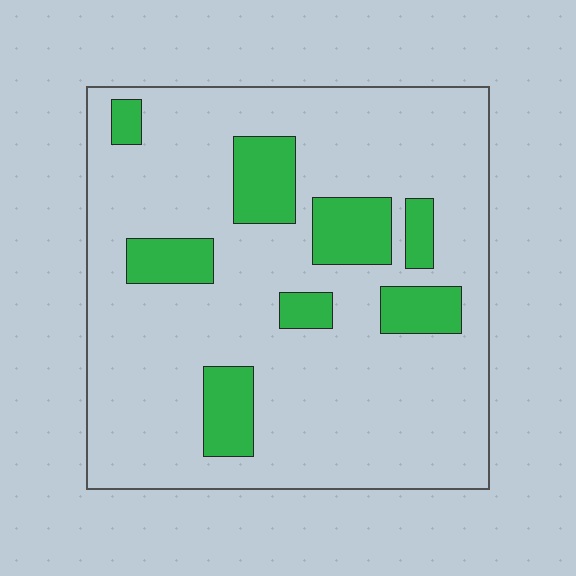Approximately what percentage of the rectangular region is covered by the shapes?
Approximately 20%.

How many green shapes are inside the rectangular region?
8.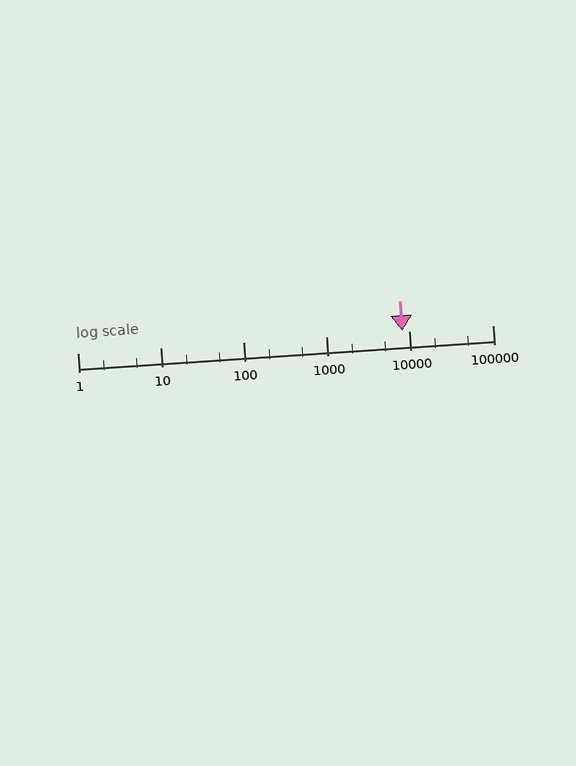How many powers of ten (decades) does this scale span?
The scale spans 5 decades, from 1 to 100000.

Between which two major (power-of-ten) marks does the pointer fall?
The pointer is between 1000 and 10000.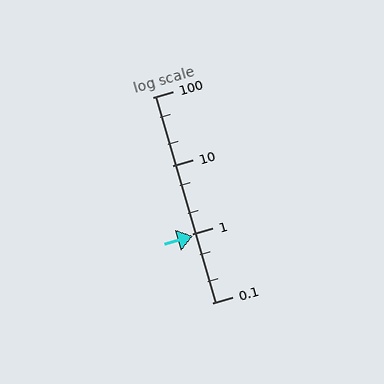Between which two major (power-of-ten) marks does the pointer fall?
The pointer is between 0.1 and 1.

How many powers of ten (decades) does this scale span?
The scale spans 3 decades, from 0.1 to 100.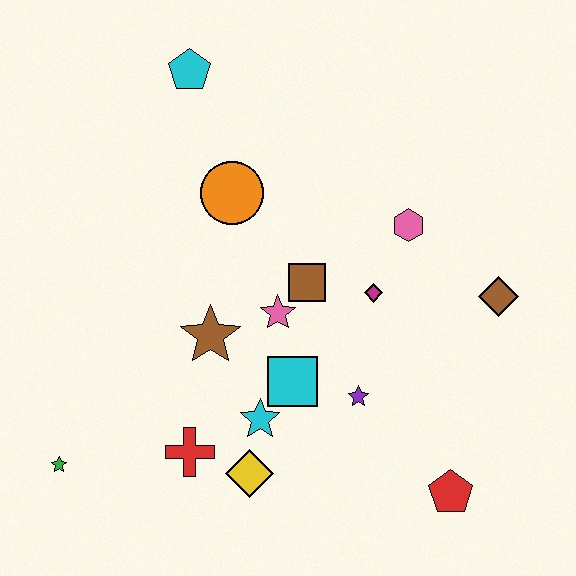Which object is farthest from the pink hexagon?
The green star is farthest from the pink hexagon.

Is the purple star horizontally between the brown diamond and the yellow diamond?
Yes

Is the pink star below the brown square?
Yes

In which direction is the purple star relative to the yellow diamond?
The purple star is to the right of the yellow diamond.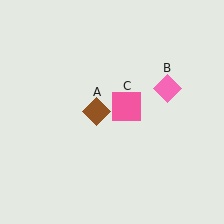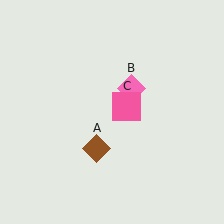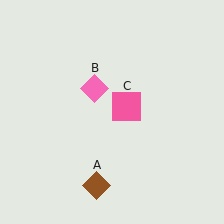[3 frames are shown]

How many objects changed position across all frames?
2 objects changed position: brown diamond (object A), pink diamond (object B).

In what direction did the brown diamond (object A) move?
The brown diamond (object A) moved down.